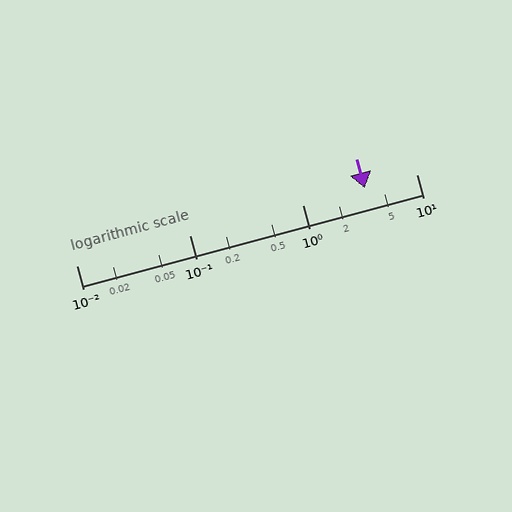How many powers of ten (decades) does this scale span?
The scale spans 3 decades, from 0.01 to 10.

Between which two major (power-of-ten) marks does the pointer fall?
The pointer is between 1 and 10.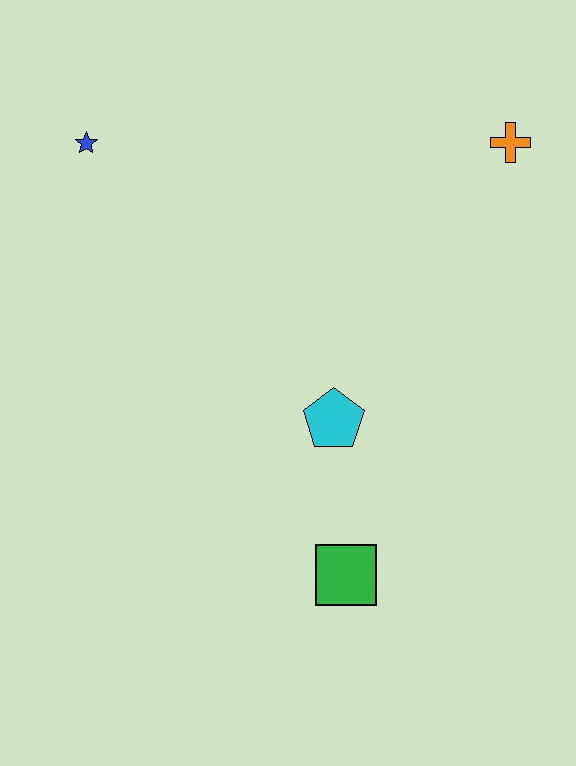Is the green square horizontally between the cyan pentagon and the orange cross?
Yes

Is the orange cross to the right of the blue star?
Yes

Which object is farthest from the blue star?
The green square is farthest from the blue star.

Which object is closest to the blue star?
The cyan pentagon is closest to the blue star.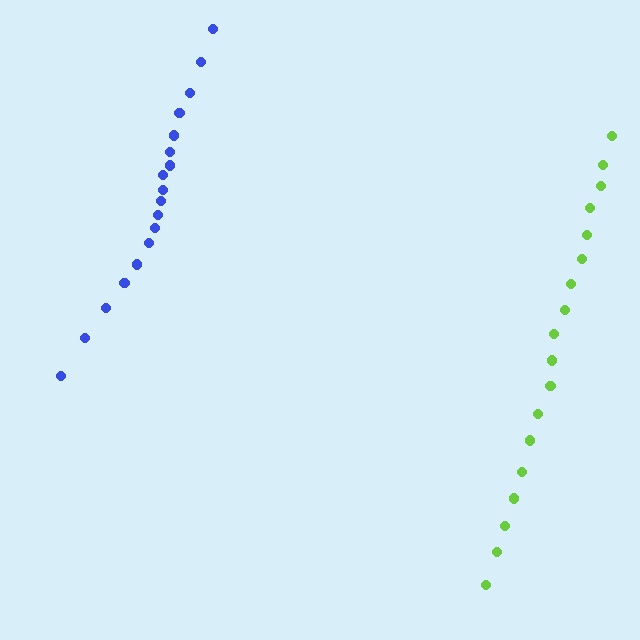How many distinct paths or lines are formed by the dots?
There are 2 distinct paths.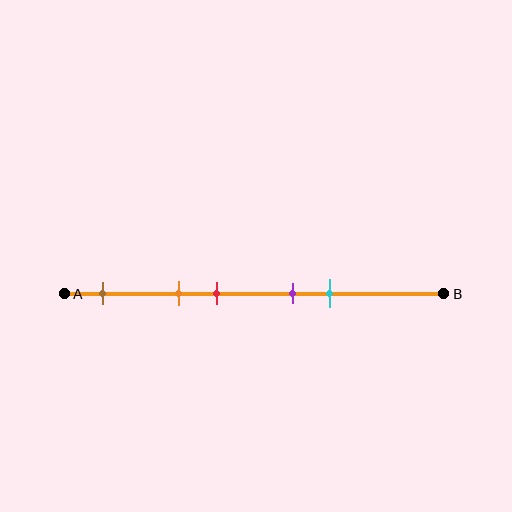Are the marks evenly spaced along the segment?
No, the marks are not evenly spaced.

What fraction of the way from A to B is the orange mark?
The orange mark is approximately 30% (0.3) of the way from A to B.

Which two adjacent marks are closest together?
The purple and cyan marks are the closest adjacent pair.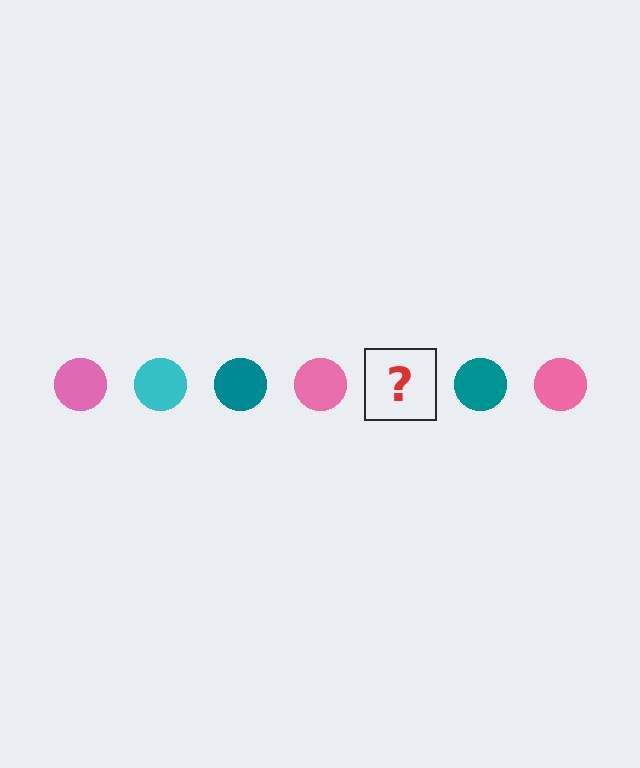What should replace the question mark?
The question mark should be replaced with a cyan circle.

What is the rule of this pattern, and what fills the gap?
The rule is that the pattern cycles through pink, cyan, teal circles. The gap should be filled with a cyan circle.